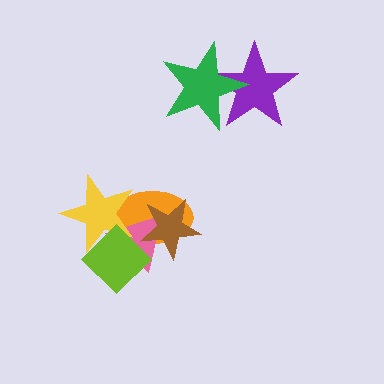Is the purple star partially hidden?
Yes, it is partially covered by another shape.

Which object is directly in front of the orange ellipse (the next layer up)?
The pink triangle is directly in front of the orange ellipse.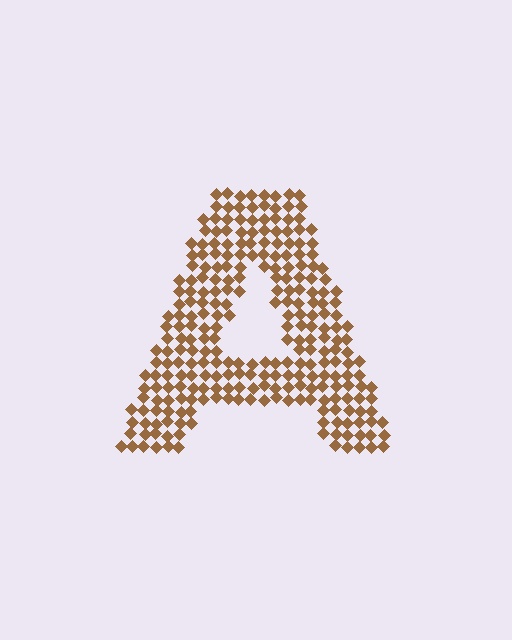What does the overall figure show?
The overall figure shows the letter A.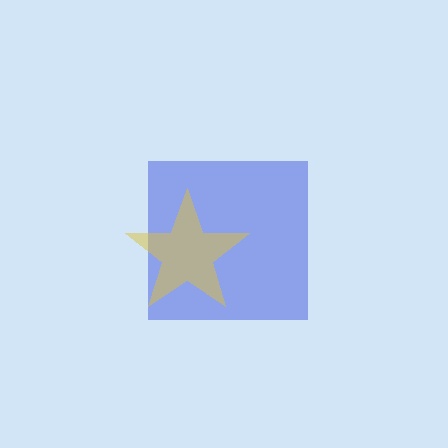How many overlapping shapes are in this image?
There are 2 overlapping shapes in the image.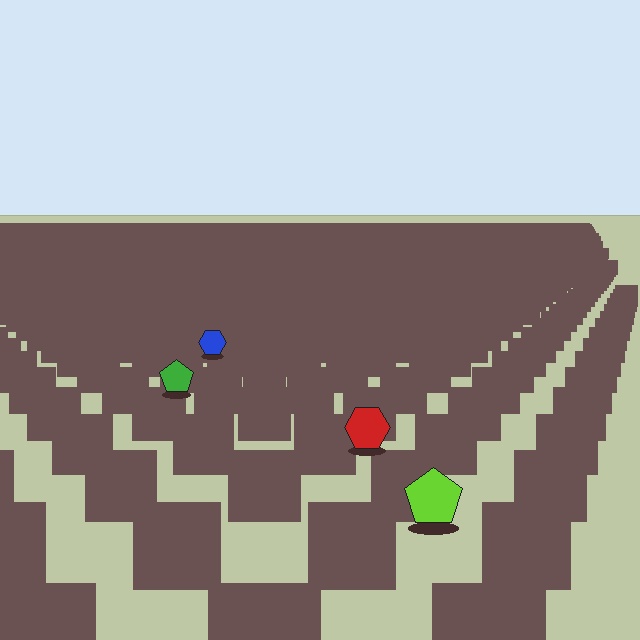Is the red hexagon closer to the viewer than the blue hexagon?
Yes. The red hexagon is closer — you can tell from the texture gradient: the ground texture is coarser near it.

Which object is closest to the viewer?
The lime pentagon is closest. The texture marks near it are larger and more spread out.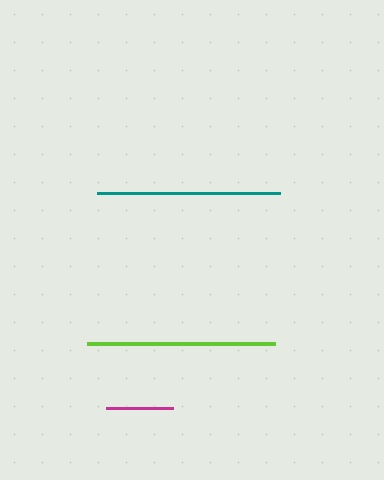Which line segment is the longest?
The lime line is the longest at approximately 188 pixels.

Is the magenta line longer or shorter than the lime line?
The lime line is longer than the magenta line.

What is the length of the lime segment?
The lime segment is approximately 188 pixels long.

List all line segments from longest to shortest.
From longest to shortest: lime, teal, magenta.